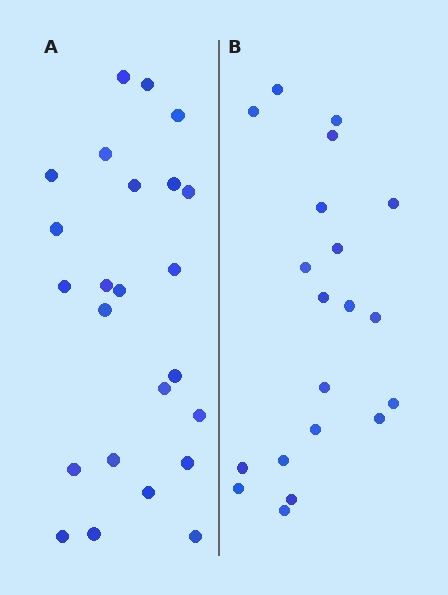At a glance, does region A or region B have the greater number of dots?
Region A (the left region) has more dots.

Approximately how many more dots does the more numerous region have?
Region A has about 4 more dots than region B.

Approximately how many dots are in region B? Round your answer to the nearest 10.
About 20 dots.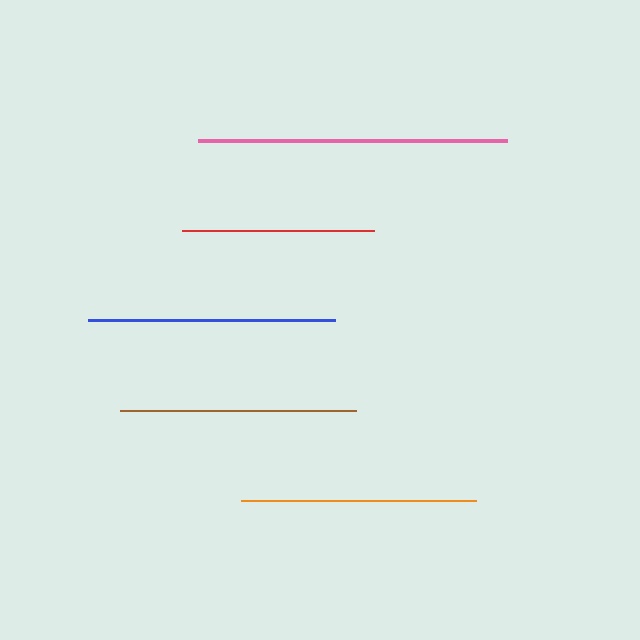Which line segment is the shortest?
The red line is the shortest at approximately 193 pixels.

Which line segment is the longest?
The pink line is the longest at approximately 309 pixels.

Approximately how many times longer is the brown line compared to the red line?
The brown line is approximately 1.2 times the length of the red line.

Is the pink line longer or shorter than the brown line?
The pink line is longer than the brown line.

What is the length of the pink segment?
The pink segment is approximately 309 pixels long.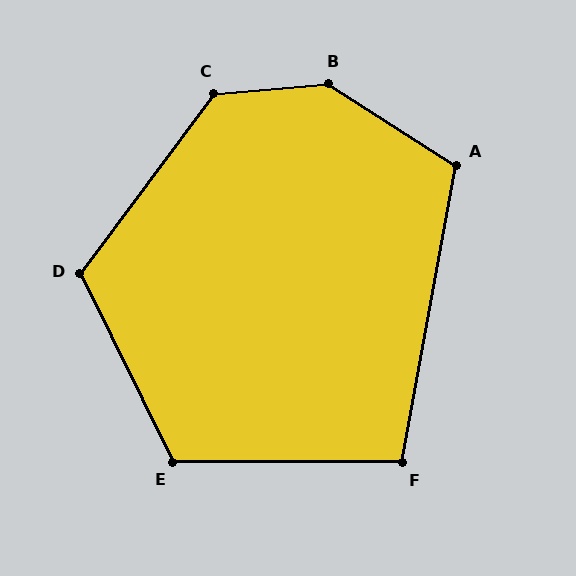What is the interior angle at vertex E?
Approximately 116 degrees (obtuse).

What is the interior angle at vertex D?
Approximately 117 degrees (obtuse).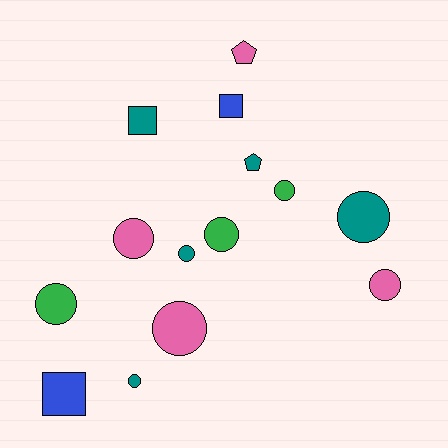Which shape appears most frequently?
Circle, with 9 objects.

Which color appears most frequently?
Teal, with 5 objects.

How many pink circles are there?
There are 3 pink circles.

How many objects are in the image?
There are 14 objects.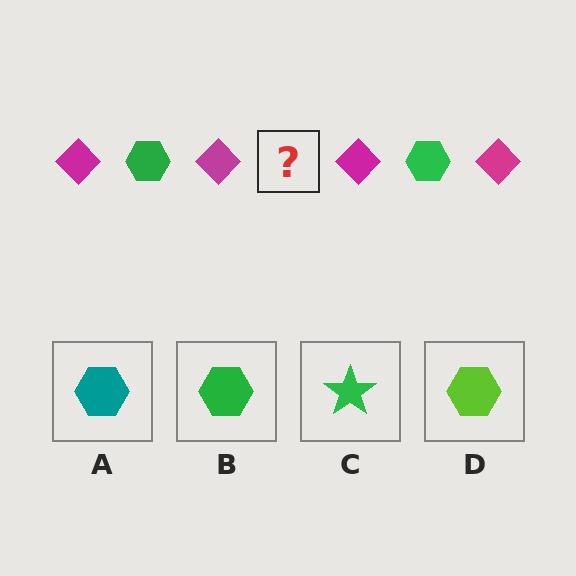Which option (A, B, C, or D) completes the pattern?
B.